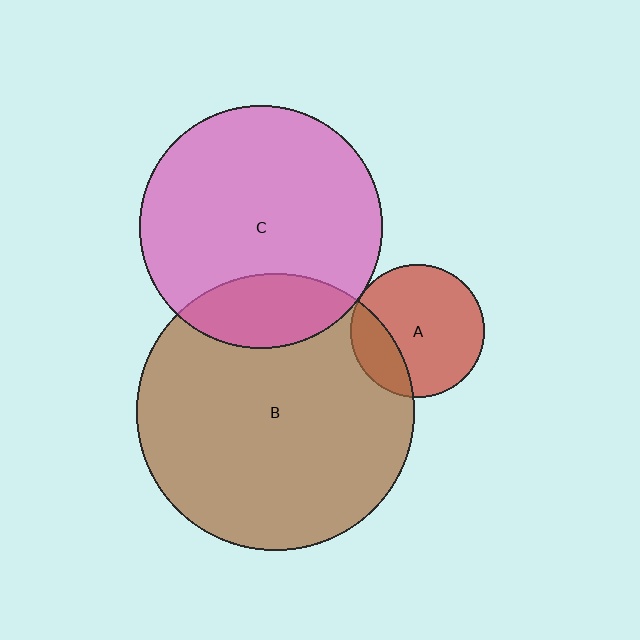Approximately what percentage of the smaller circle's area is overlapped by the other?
Approximately 5%.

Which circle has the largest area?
Circle B (brown).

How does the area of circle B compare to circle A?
Approximately 4.3 times.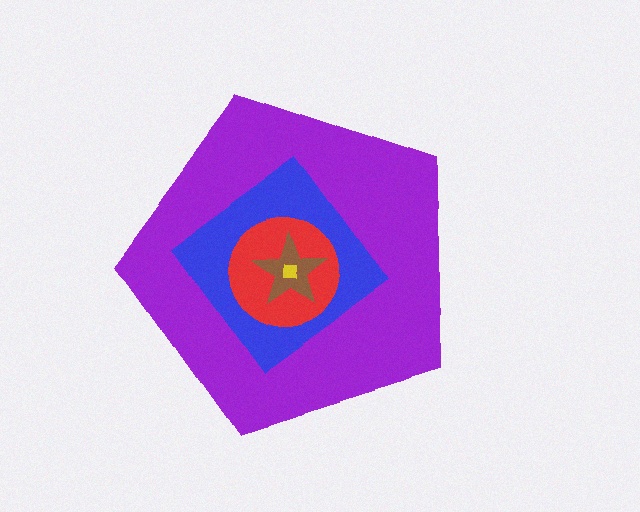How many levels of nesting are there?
5.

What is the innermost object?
The yellow square.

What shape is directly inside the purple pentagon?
The blue diamond.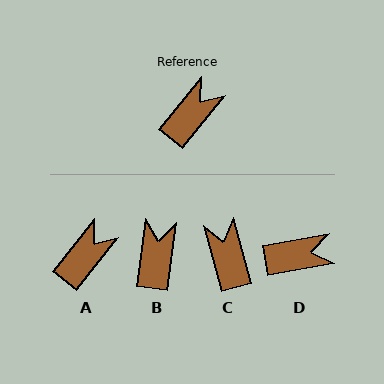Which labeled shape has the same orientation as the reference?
A.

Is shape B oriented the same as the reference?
No, it is off by about 31 degrees.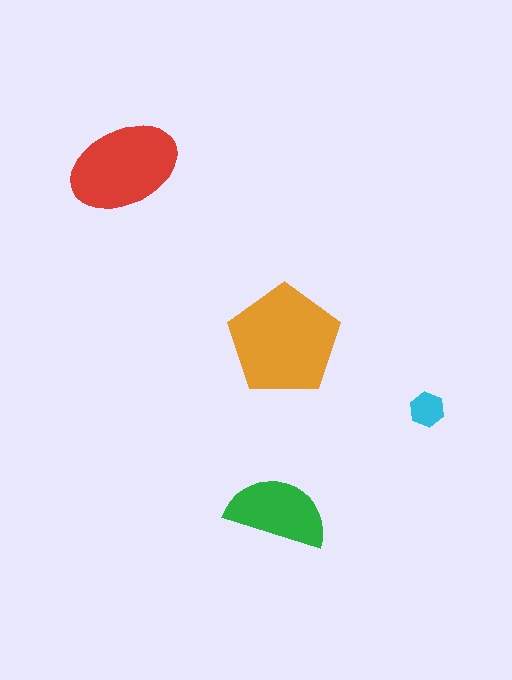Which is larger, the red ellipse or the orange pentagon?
The orange pentagon.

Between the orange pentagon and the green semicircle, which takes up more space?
The orange pentagon.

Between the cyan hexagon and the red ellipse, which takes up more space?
The red ellipse.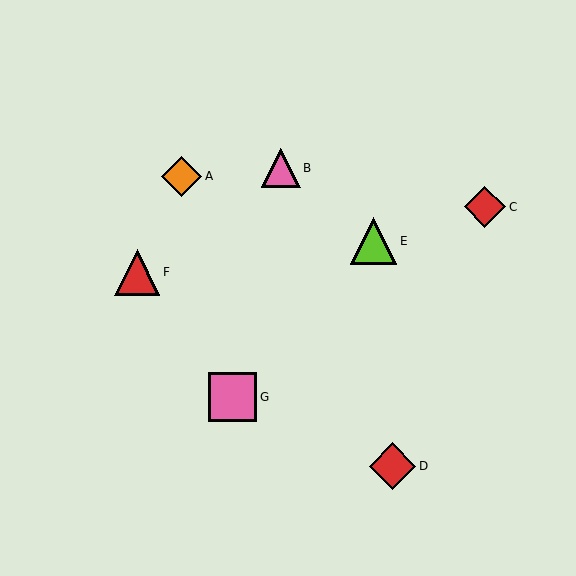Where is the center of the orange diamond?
The center of the orange diamond is at (182, 176).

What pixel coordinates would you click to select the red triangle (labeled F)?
Click at (137, 272) to select the red triangle F.